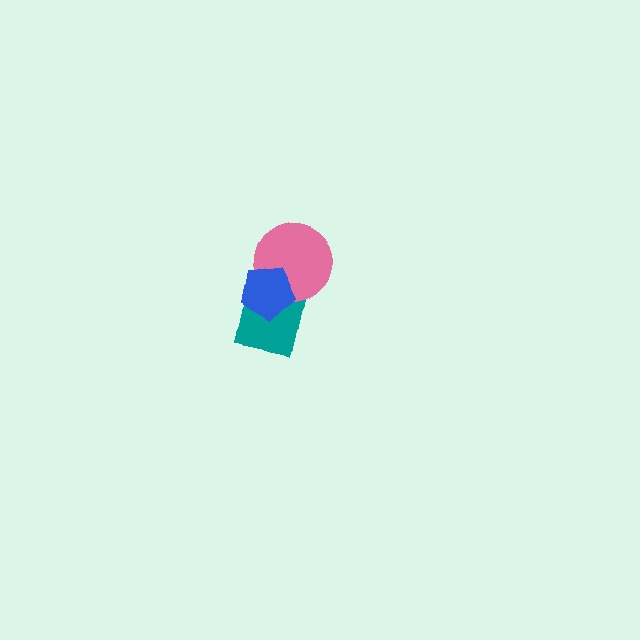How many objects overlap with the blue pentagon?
2 objects overlap with the blue pentagon.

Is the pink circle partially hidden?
Yes, it is partially covered by another shape.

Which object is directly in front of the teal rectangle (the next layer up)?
The pink circle is directly in front of the teal rectangle.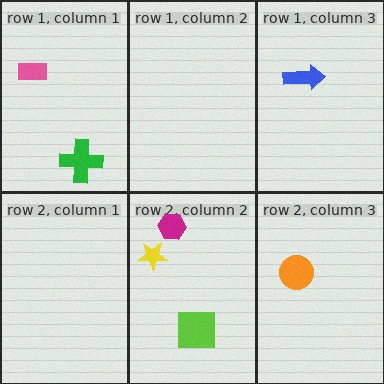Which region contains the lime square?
The row 2, column 2 region.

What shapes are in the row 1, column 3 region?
The blue arrow.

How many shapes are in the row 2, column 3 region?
1.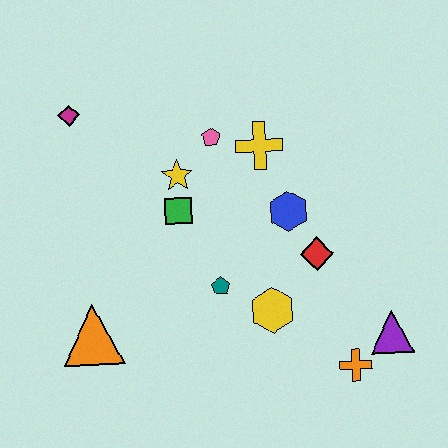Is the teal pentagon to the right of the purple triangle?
No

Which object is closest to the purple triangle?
The orange cross is closest to the purple triangle.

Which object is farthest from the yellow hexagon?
The magenta diamond is farthest from the yellow hexagon.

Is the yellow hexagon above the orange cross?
Yes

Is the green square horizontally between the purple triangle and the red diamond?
No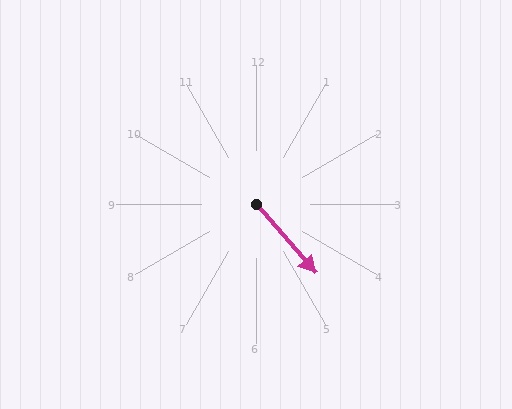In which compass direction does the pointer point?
Southeast.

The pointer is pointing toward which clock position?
Roughly 5 o'clock.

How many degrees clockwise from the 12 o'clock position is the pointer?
Approximately 139 degrees.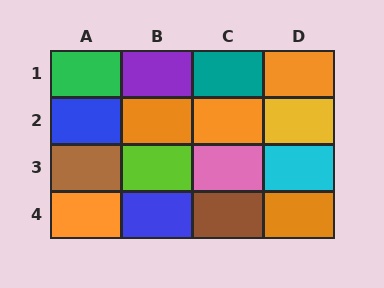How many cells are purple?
1 cell is purple.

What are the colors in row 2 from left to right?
Blue, orange, orange, yellow.